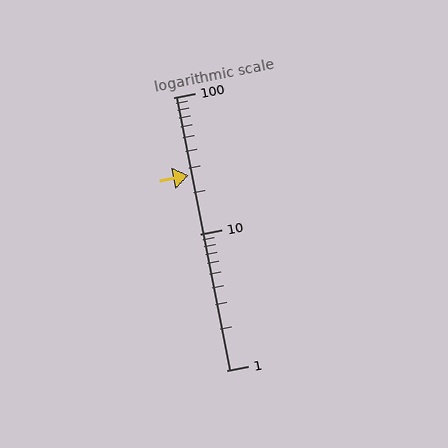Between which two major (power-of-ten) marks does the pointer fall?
The pointer is between 10 and 100.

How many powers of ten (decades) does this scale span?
The scale spans 2 decades, from 1 to 100.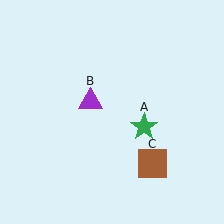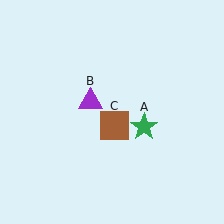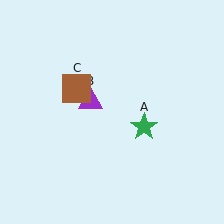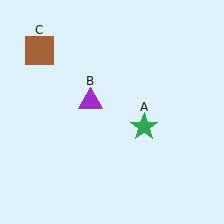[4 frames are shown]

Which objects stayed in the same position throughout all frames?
Green star (object A) and purple triangle (object B) remained stationary.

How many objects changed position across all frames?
1 object changed position: brown square (object C).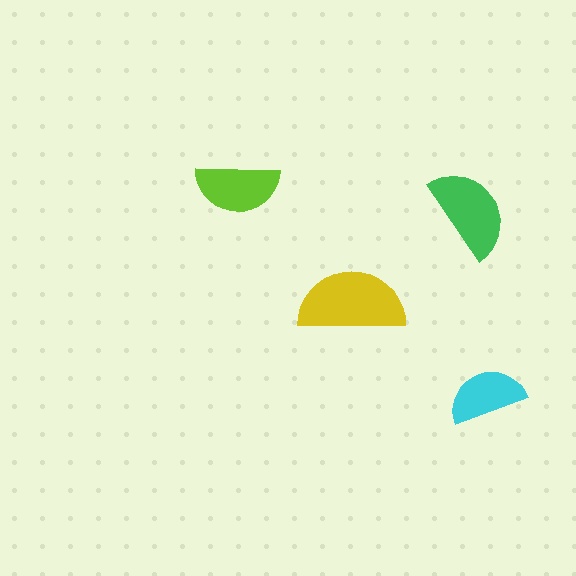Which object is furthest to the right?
The cyan semicircle is rightmost.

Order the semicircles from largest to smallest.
the yellow one, the green one, the lime one, the cyan one.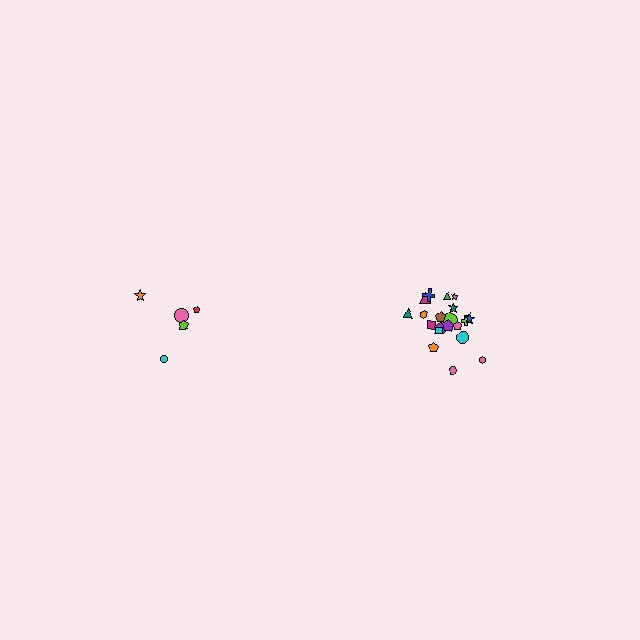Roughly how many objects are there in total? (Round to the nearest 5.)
Roughly 30 objects in total.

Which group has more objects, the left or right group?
The right group.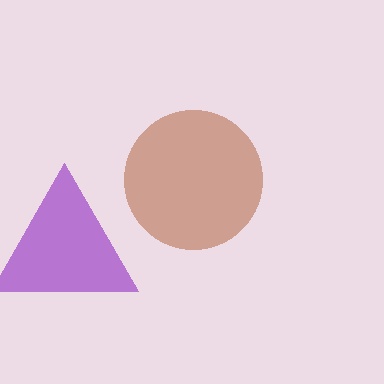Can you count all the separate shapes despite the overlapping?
Yes, there are 2 separate shapes.